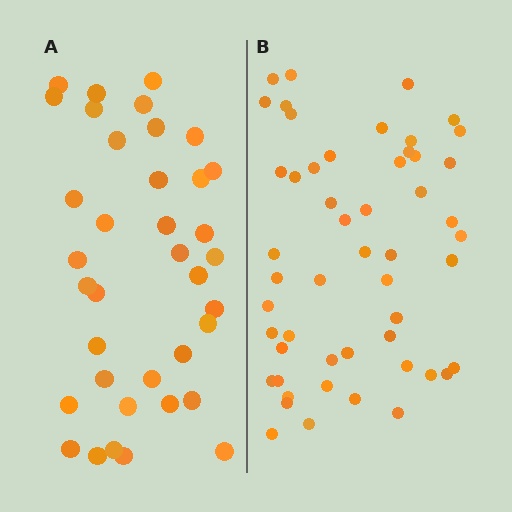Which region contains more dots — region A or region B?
Region B (the right region) has more dots.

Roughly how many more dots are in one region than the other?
Region B has approximately 15 more dots than region A.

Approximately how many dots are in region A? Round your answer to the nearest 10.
About 40 dots. (The exact count is 37, which rounds to 40.)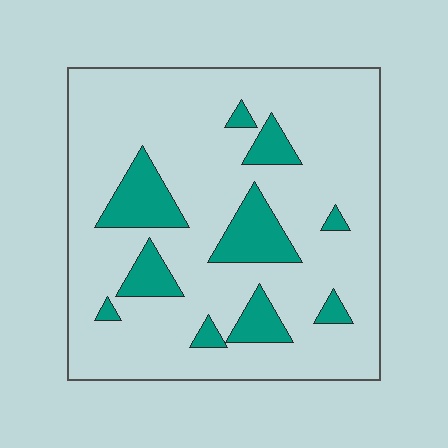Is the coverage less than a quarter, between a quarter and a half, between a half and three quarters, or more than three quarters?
Less than a quarter.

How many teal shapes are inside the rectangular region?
10.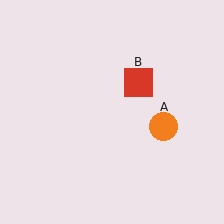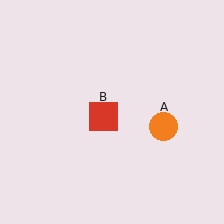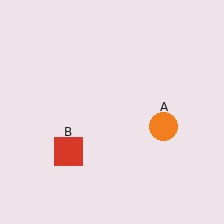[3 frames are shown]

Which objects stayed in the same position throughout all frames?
Orange circle (object A) remained stationary.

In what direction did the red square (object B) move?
The red square (object B) moved down and to the left.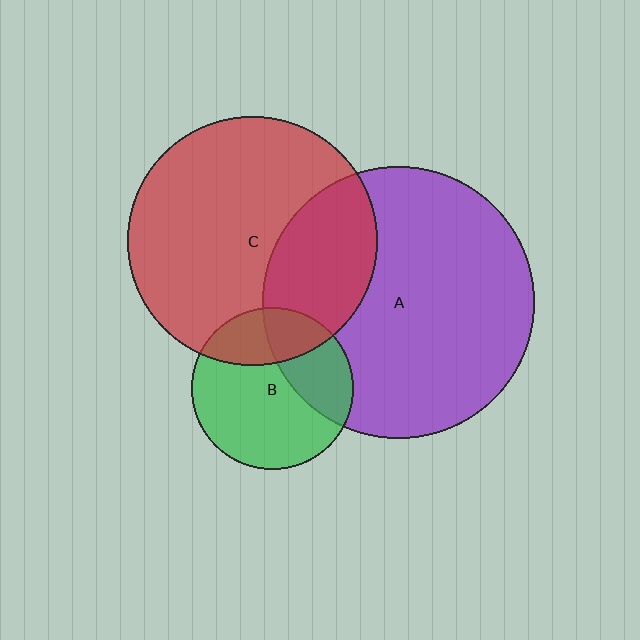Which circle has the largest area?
Circle A (purple).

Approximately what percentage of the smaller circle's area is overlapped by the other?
Approximately 25%.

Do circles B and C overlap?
Yes.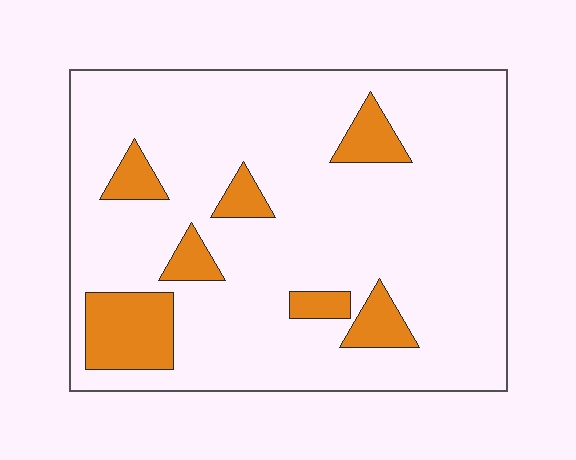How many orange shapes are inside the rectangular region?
7.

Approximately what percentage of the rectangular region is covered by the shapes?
Approximately 15%.